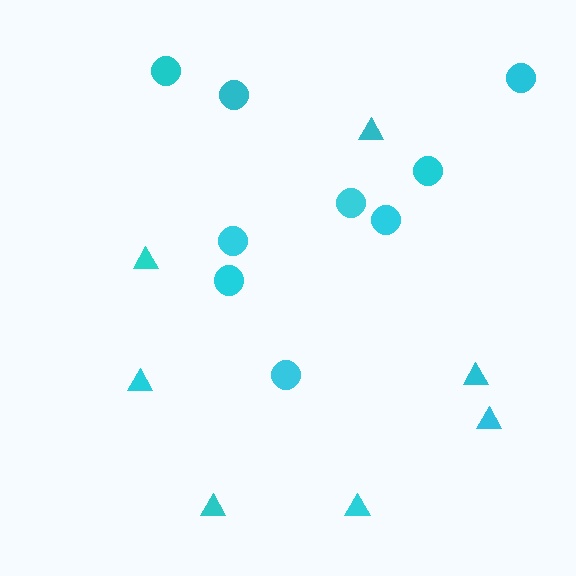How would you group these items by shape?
There are 2 groups: one group of triangles (7) and one group of circles (9).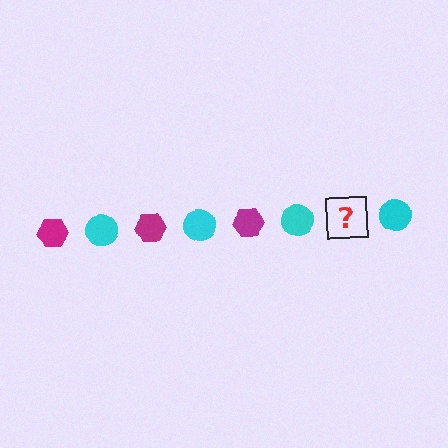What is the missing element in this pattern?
The missing element is a magenta hexagon.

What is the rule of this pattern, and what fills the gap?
The rule is that the pattern alternates between magenta hexagon and cyan circle. The gap should be filled with a magenta hexagon.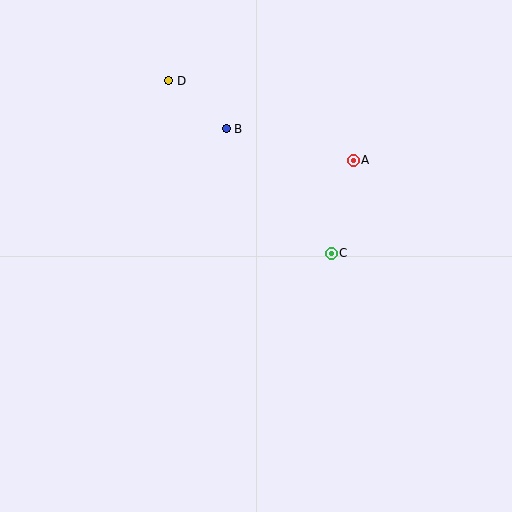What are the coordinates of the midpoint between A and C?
The midpoint between A and C is at (342, 207).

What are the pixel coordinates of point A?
Point A is at (353, 160).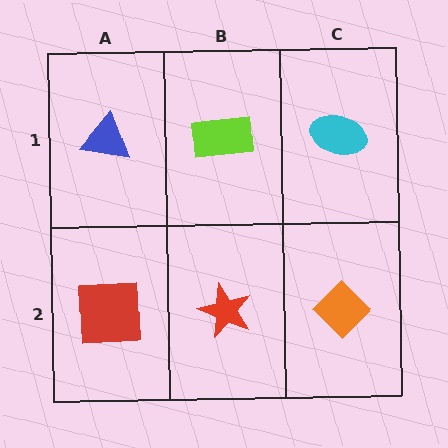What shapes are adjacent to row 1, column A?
A red square (row 2, column A), a lime rectangle (row 1, column B).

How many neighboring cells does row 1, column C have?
2.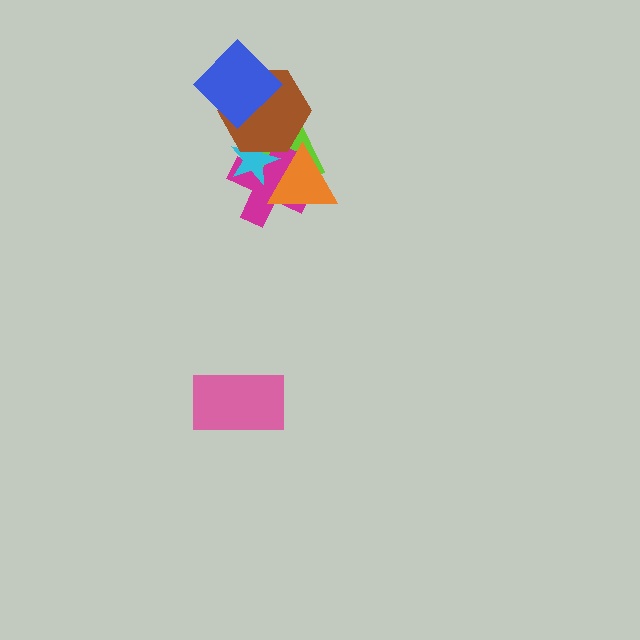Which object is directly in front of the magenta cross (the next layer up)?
The orange triangle is directly in front of the magenta cross.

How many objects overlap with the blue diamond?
1 object overlaps with the blue diamond.